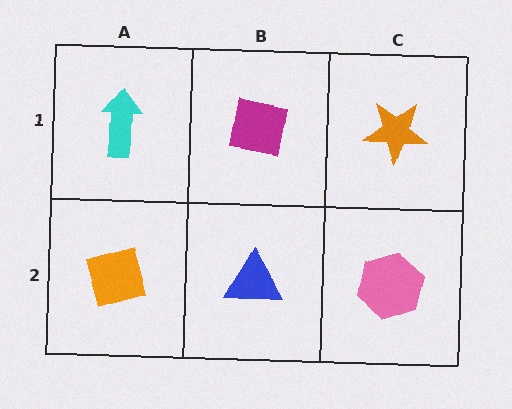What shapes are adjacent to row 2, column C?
An orange star (row 1, column C), a blue triangle (row 2, column B).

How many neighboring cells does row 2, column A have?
2.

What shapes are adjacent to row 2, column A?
A cyan arrow (row 1, column A), a blue triangle (row 2, column B).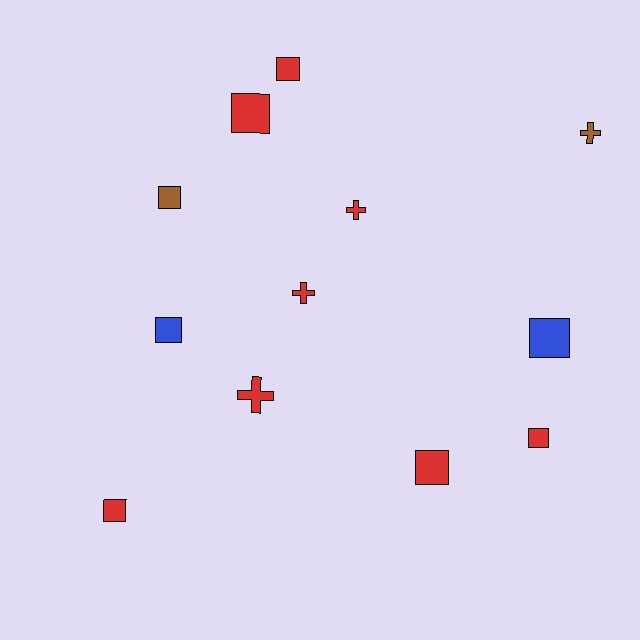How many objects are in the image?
There are 12 objects.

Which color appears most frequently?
Red, with 8 objects.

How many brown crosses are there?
There is 1 brown cross.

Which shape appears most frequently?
Square, with 8 objects.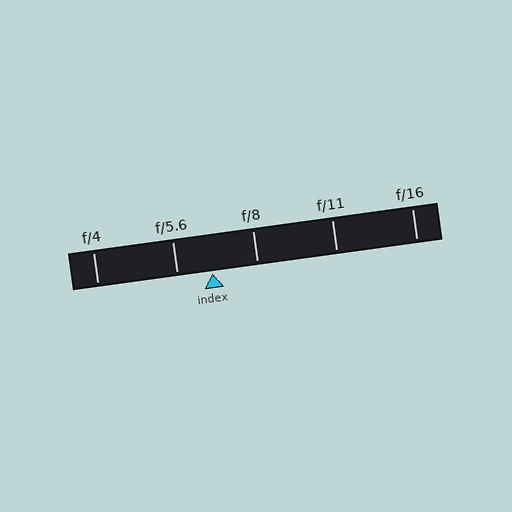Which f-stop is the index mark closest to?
The index mark is closest to f/5.6.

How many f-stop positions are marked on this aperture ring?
There are 5 f-stop positions marked.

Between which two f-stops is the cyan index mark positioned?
The index mark is between f/5.6 and f/8.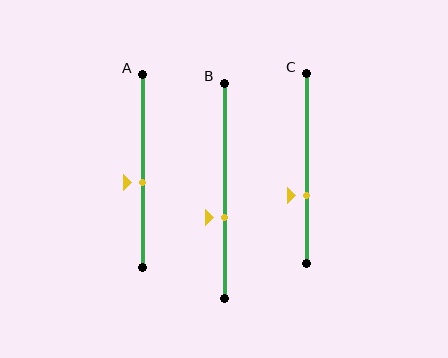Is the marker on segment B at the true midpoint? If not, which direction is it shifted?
No, the marker on segment B is shifted downward by about 13% of the segment length.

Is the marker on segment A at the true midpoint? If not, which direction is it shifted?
No, the marker on segment A is shifted downward by about 6% of the segment length.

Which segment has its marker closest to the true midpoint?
Segment A has its marker closest to the true midpoint.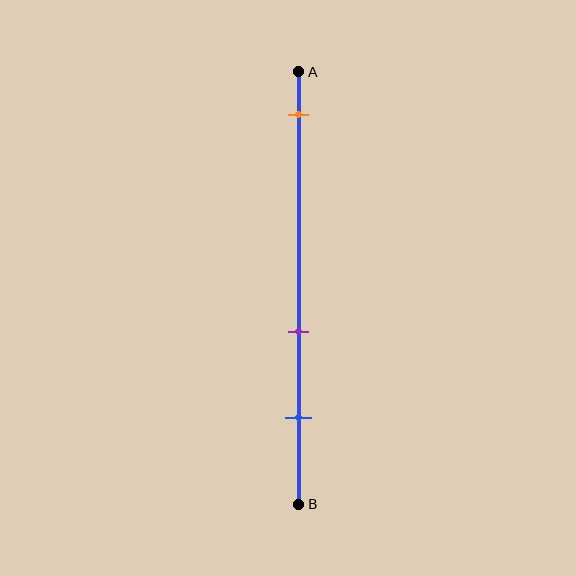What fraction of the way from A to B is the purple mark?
The purple mark is approximately 60% (0.6) of the way from A to B.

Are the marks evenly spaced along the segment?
No, the marks are not evenly spaced.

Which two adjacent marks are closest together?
The purple and blue marks are the closest adjacent pair.